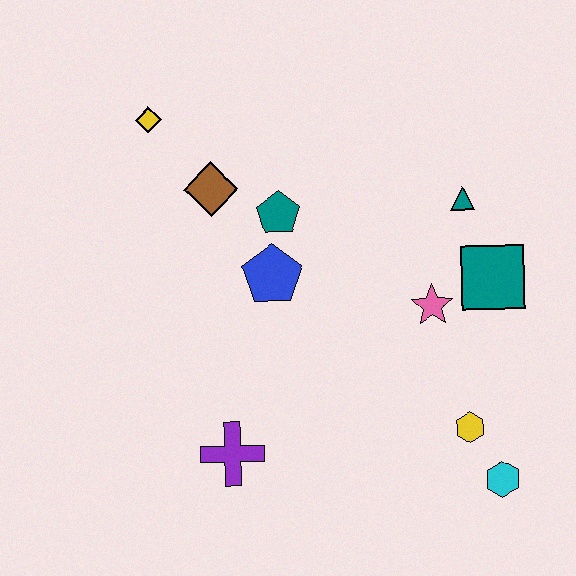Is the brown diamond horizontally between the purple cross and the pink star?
No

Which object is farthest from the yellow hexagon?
The yellow diamond is farthest from the yellow hexagon.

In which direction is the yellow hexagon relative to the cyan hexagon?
The yellow hexagon is above the cyan hexagon.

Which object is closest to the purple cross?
The blue pentagon is closest to the purple cross.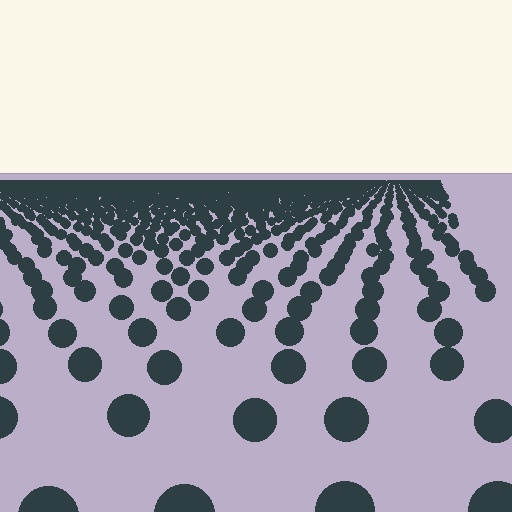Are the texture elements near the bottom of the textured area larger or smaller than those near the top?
Larger. Near the bottom, elements are closer to the viewer and appear at a bigger on-screen size.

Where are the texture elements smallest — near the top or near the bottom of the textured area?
Near the top.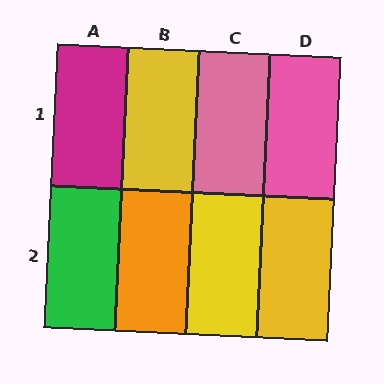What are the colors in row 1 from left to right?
Magenta, yellow, pink, pink.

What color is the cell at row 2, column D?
Yellow.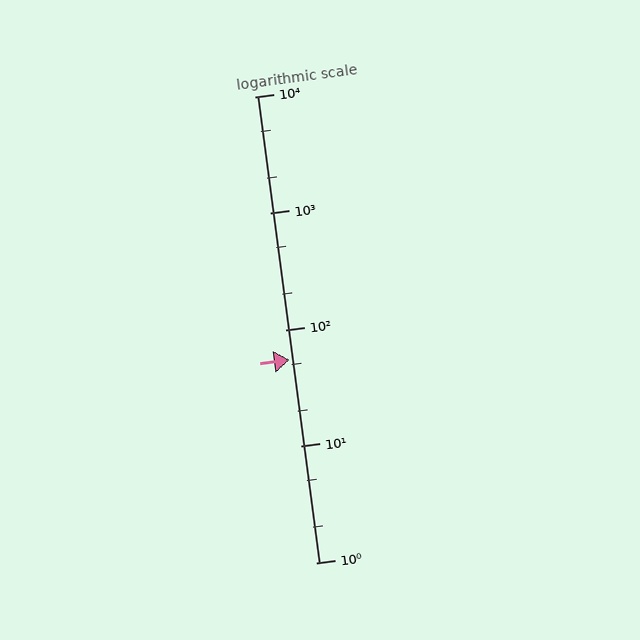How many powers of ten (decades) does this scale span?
The scale spans 4 decades, from 1 to 10000.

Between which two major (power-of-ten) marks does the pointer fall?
The pointer is between 10 and 100.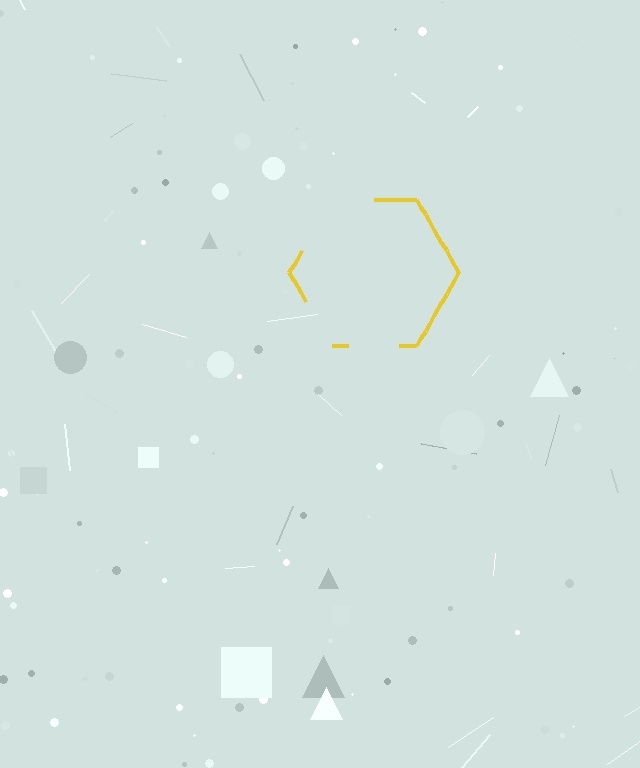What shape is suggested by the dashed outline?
The dashed outline suggests a hexagon.